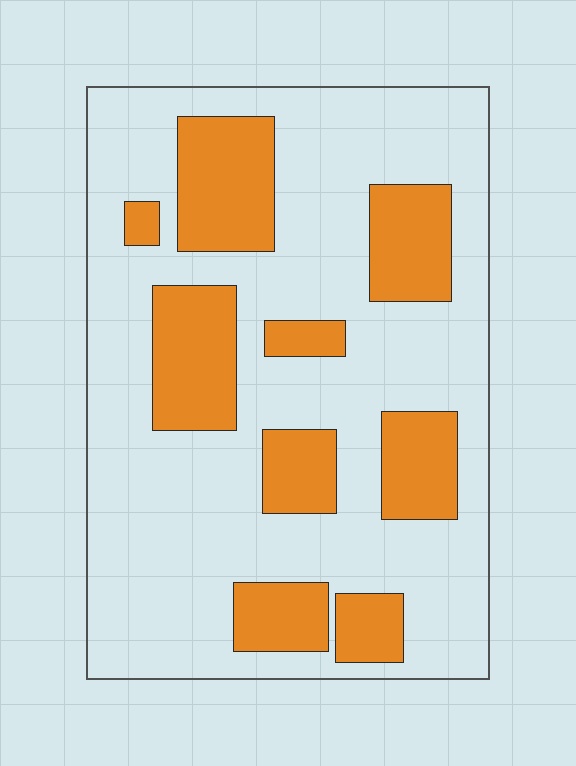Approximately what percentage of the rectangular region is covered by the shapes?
Approximately 30%.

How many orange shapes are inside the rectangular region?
9.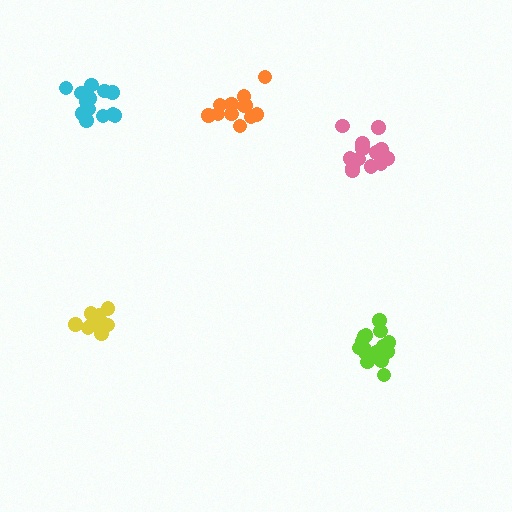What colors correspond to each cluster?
The clusters are colored: cyan, orange, yellow, pink, lime.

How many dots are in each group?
Group 1: 13 dots, Group 2: 12 dots, Group 3: 12 dots, Group 4: 13 dots, Group 5: 15 dots (65 total).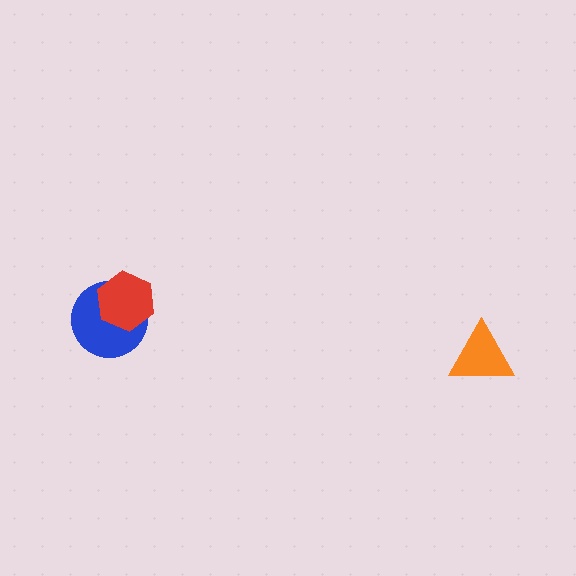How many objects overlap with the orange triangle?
0 objects overlap with the orange triangle.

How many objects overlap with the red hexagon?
1 object overlaps with the red hexagon.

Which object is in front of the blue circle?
The red hexagon is in front of the blue circle.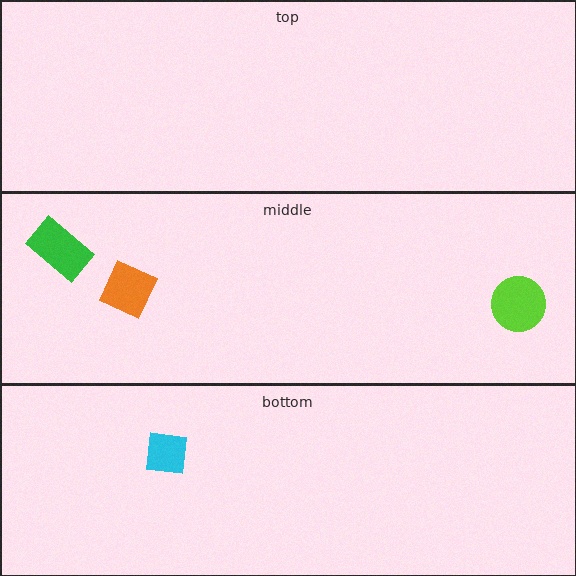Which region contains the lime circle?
The middle region.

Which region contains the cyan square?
The bottom region.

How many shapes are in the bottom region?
1.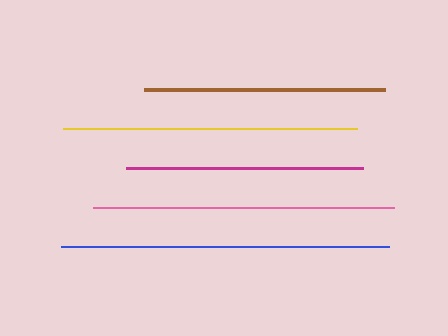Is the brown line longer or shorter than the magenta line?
The brown line is longer than the magenta line.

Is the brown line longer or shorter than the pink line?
The pink line is longer than the brown line.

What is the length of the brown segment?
The brown segment is approximately 241 pixels long.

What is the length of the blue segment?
The blue segment is approximately 328 pixels long.